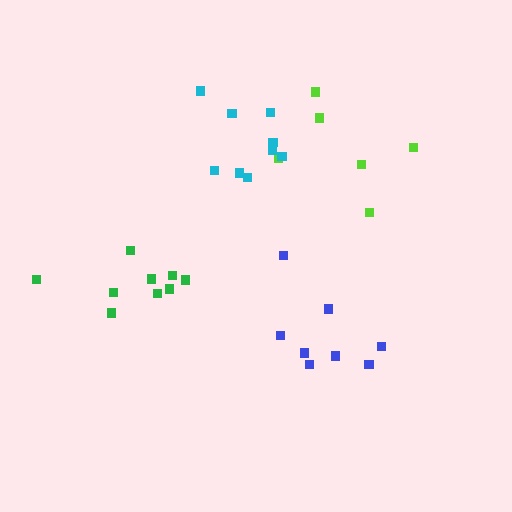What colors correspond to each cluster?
The clusters are colored: lime, blue, green, cyan.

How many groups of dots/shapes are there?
There are 4 groups.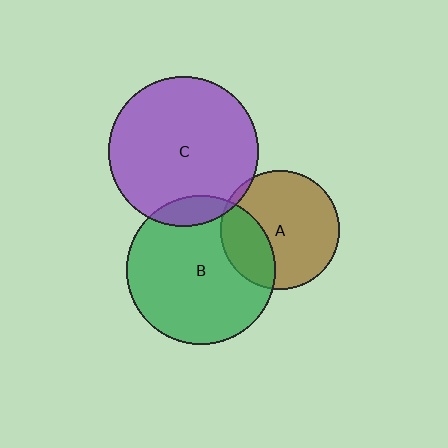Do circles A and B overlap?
Yes.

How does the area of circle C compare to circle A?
Approximately 1.6 times.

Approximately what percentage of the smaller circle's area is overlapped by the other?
Approximately 30%.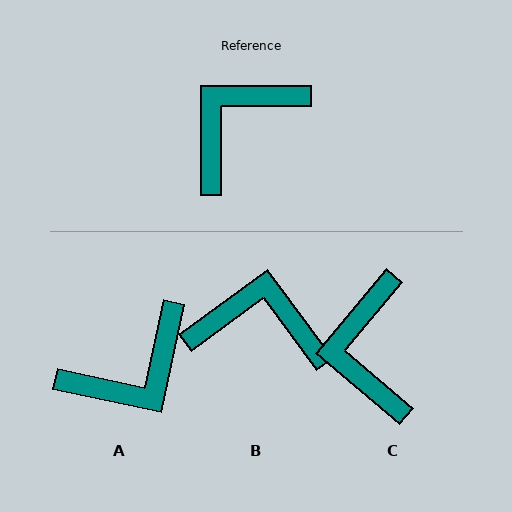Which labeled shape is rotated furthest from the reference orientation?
A, about 168 degrees away.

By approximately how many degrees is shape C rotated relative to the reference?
Approximately 50 degrees counter-clockwise.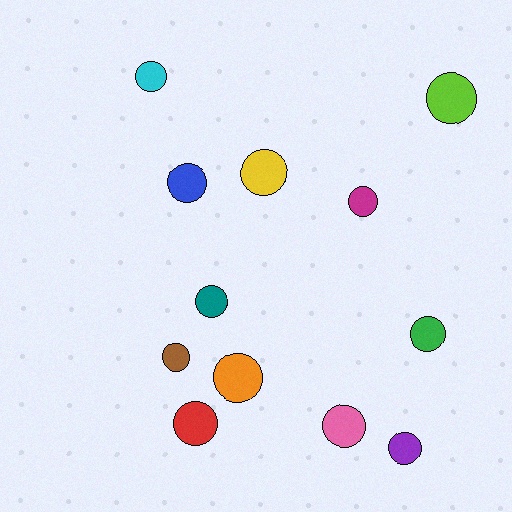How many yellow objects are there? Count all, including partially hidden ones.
There is 1 yellow object.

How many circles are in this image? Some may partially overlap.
There are 12 circles.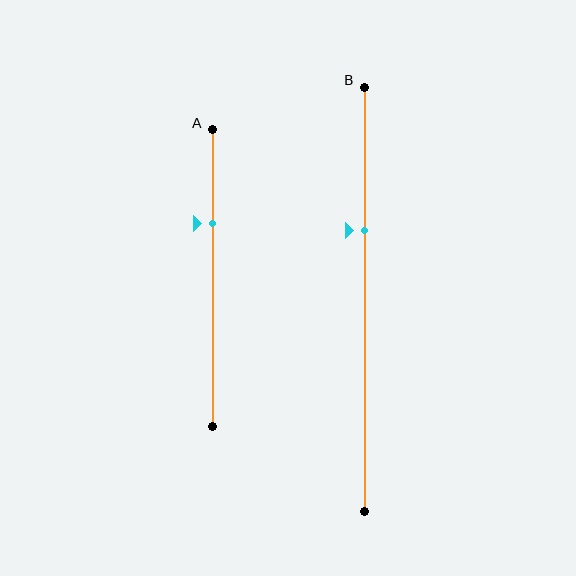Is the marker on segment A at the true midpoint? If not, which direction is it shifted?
No, the marker on segment A is shifted upward by about 18% of the segment length.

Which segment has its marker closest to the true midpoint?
Segment B has its marker closest to the true midpoint.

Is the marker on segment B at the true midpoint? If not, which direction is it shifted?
No, the marker on segment B is shifted upward by about 16% of the segment length.